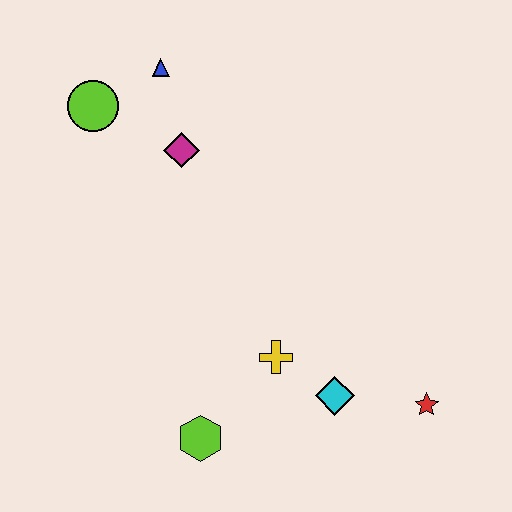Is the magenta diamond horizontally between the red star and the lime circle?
Yes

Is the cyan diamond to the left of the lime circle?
No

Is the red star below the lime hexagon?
No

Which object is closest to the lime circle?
The blue triangle is closest to the lime circle.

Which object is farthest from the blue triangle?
The red star is farthest from the blue triangle.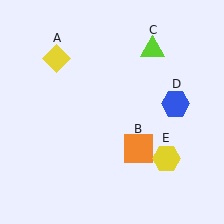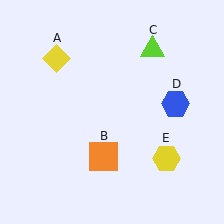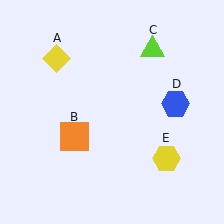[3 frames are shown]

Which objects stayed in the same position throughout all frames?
Yellow diamond (object A) and lime triangle (object C) and blue hexagon (object D) and yellow hexagon (object E) remained stationary.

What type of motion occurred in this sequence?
The orange square (object B) rotated clockwise around the center of the scene.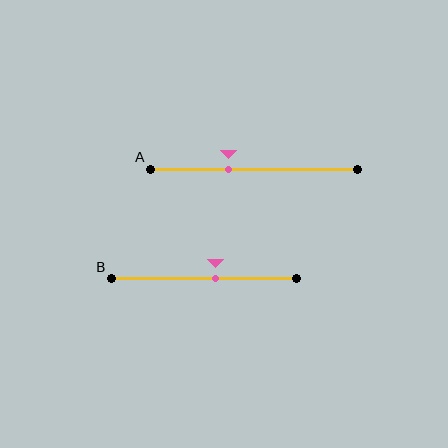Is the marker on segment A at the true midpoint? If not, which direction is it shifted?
No, the marker on segment A is shifted to the left by about 12% of the segment length.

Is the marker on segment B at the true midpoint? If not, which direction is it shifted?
No, the marker on segment B is shifted to the right by about 6% of the segment length.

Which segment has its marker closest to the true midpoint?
Segment B has its marker closest to the true midpoint.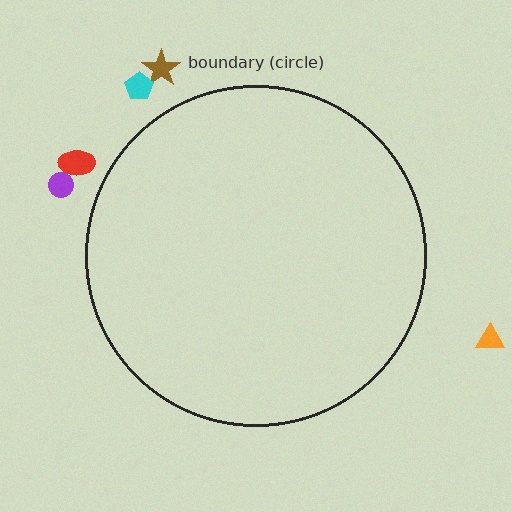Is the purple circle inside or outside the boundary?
Outside.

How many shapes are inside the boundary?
0 inside, 5 outside.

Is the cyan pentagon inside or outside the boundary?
Outside.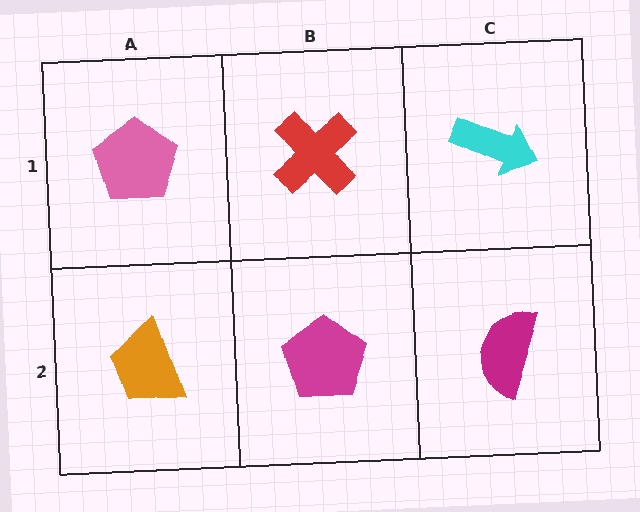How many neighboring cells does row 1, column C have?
2.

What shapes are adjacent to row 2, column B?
A red cross (row 1, column B), an orange trapezoid (row 2, column A), a magenta semicircle (row 2, column C).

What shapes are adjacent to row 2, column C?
A cyan arrow (row 1, column C), a magenta pentagon (row 2, column B).